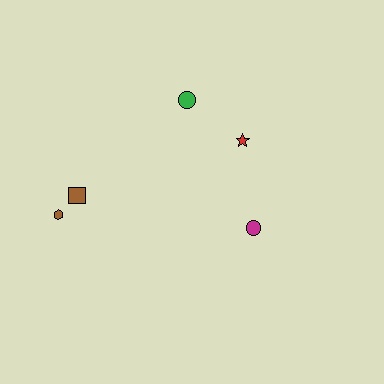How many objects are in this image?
There are 5 objects.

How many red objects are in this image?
There is 1 red object.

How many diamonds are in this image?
There are no diamonds.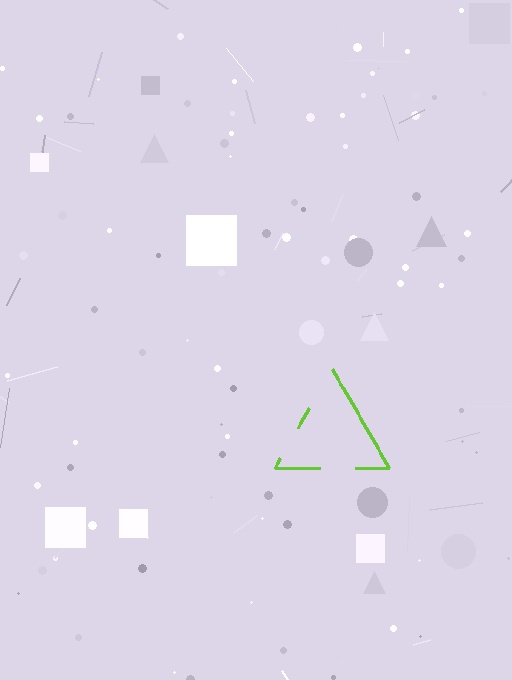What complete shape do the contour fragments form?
The contour fragments form a triangle.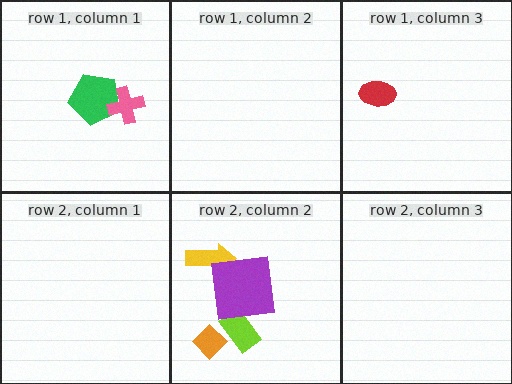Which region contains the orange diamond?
The row 2, column 2 region.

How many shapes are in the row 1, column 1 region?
2.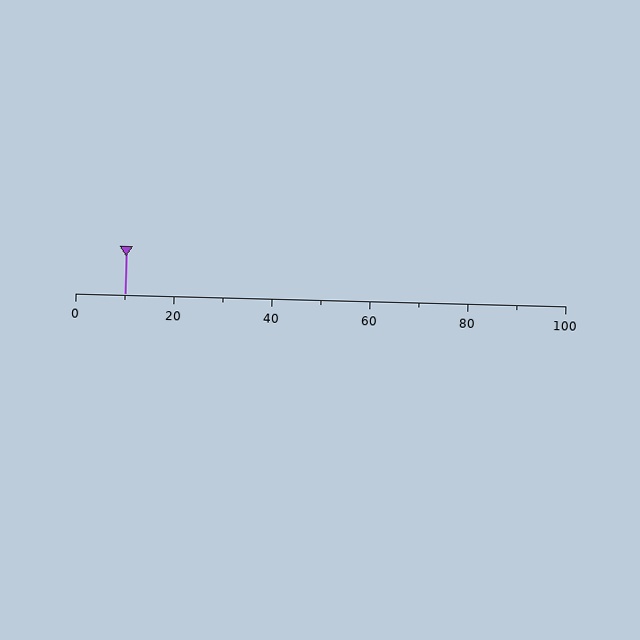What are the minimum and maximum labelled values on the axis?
The axis runs from 0 to 100.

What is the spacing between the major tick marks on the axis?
The major ticks are spaced 20 apart.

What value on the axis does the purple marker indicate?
The marker indicates approximately 10.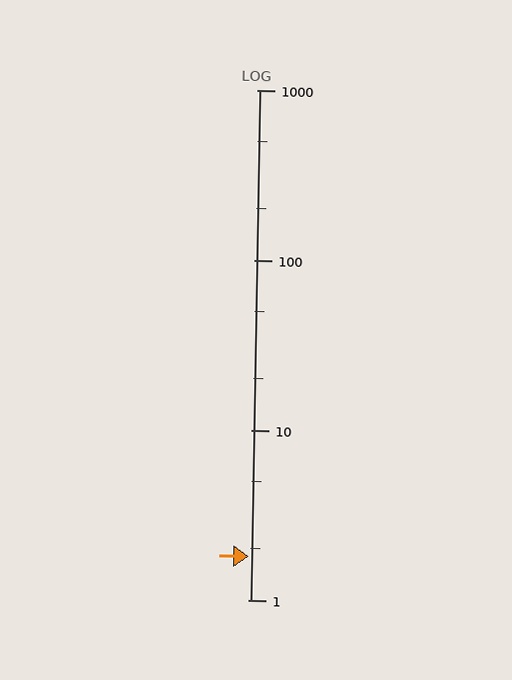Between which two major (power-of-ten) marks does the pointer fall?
The pointer is between 1 and 10.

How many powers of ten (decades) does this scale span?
The scale spans 3 decades, from 1 to 1000.